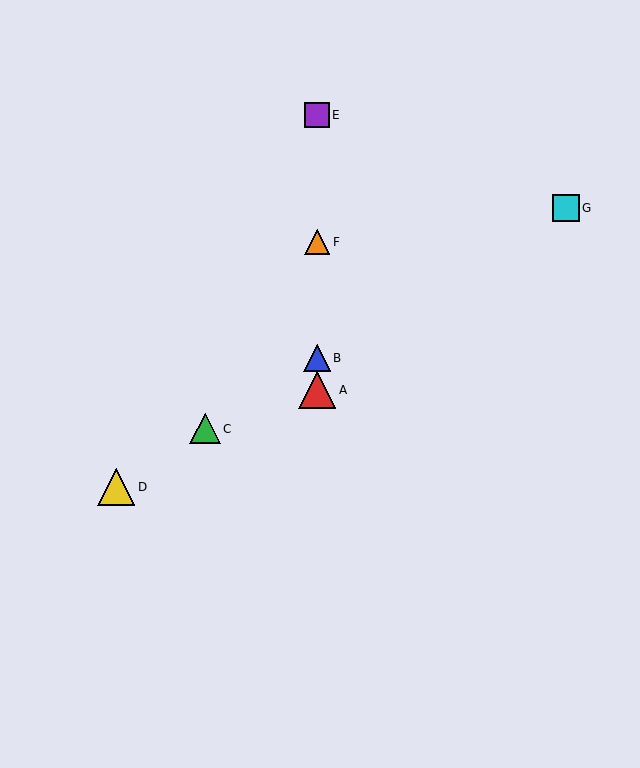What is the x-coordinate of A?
Object A is at x≈317.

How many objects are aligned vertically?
4 objects (A, B, E, F) are aligned vertically.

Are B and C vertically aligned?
No, B is at x≈317 and C is at x≈205.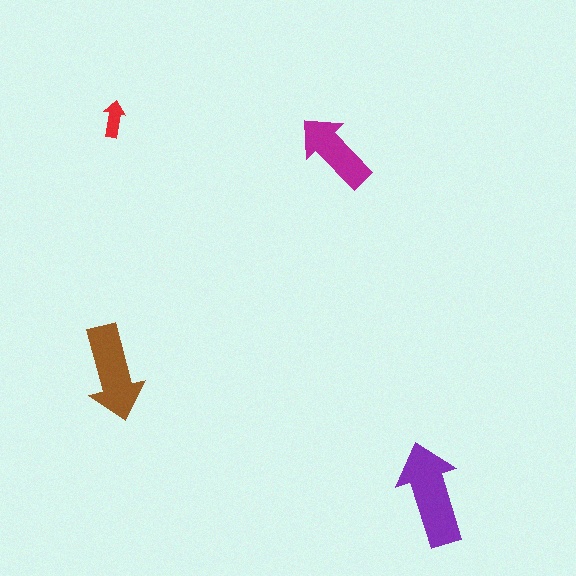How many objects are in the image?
There are 4 objects in the image.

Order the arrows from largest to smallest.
the purple one, the brown one, the magenta one, the red one.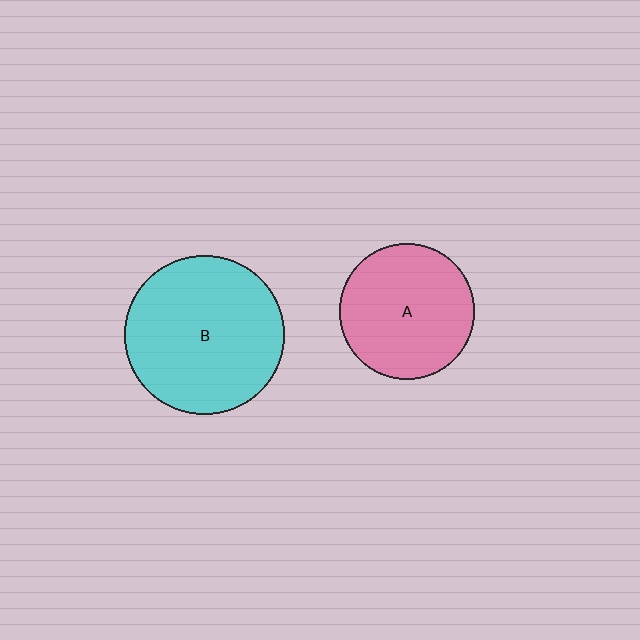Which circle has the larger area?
Circle B (cyan).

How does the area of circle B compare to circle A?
Approximately 1.4 times.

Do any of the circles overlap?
No, none of the circles overlap.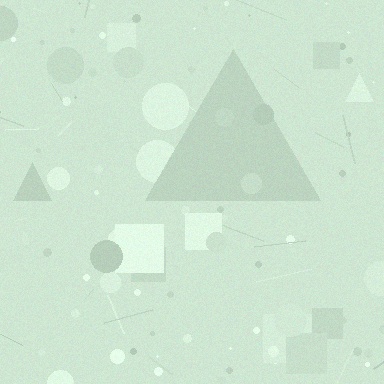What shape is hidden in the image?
A triangle is hidden in the image.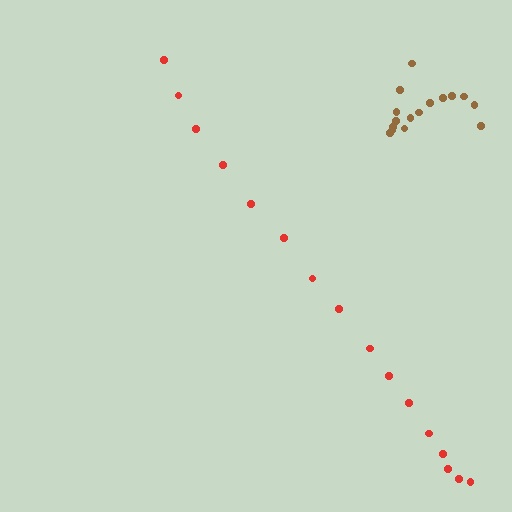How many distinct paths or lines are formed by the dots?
There are 2 distinct paths.